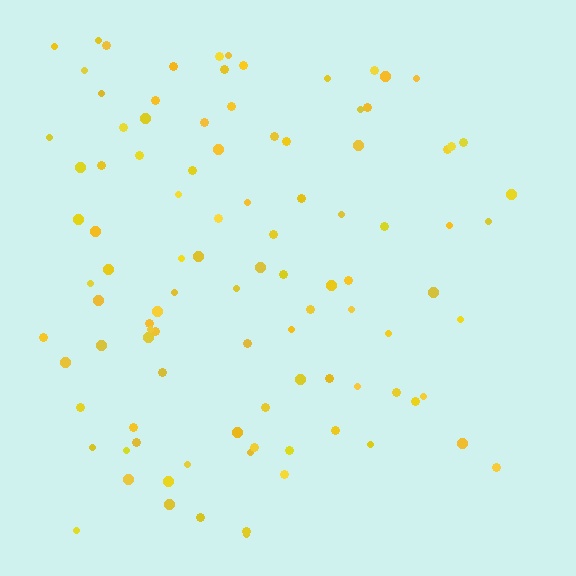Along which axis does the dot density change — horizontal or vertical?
Horizontal.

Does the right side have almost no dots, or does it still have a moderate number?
Still a moderate number, just noticeably fewer than the left.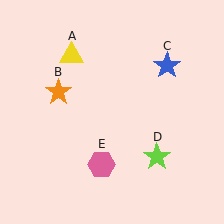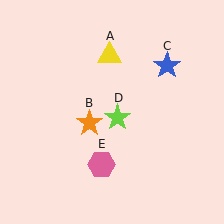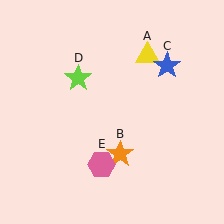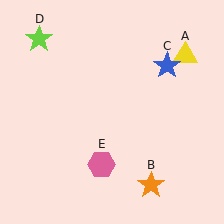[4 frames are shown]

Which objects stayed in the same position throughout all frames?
Blue star (object C) and pink hexagon (object E) remained stationary.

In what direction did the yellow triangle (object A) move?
The yellow triangle (object A) moved right.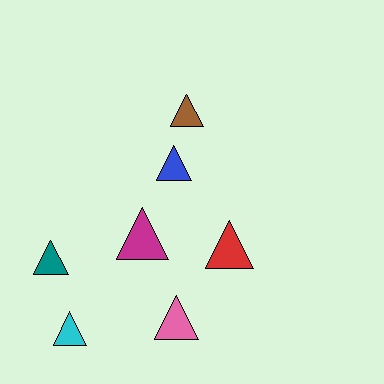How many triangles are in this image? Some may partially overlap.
There are 7 triangles.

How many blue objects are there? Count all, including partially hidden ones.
There is 1 blue object.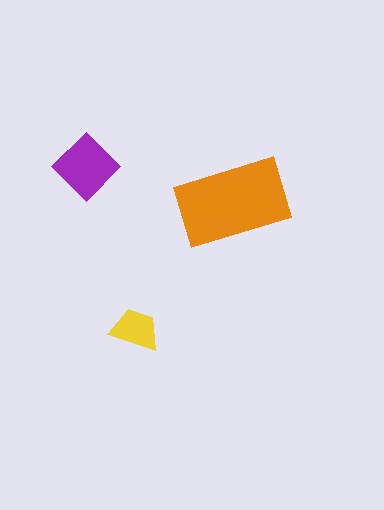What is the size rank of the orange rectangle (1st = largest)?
1st.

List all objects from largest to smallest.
The orange rectangle, the purple diamond, the yellow trapezoid.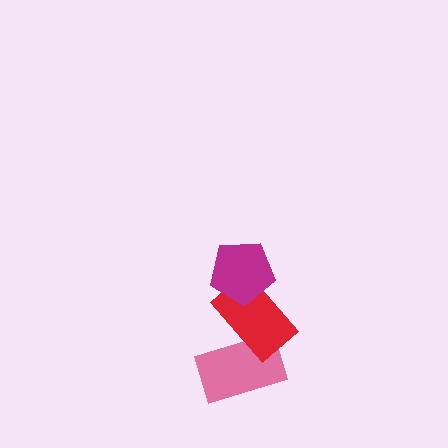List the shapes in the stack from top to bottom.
From top to bottom: the magenta pentagon, the red rectangle, the pink rectangle.